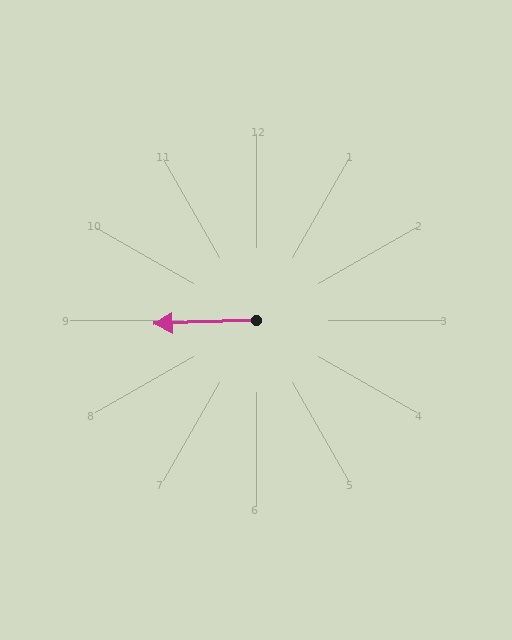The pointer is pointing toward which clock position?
Roughly 9 o'clock.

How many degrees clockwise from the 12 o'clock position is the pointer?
Approximately 268 degrees.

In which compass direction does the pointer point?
West.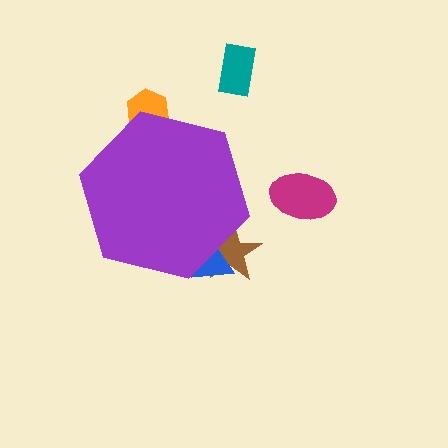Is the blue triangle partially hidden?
Yes, the blue triangle is partially hidden behind the purple hexagon.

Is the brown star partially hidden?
Yes, the brown star is partially hidden behind the purple hexagon.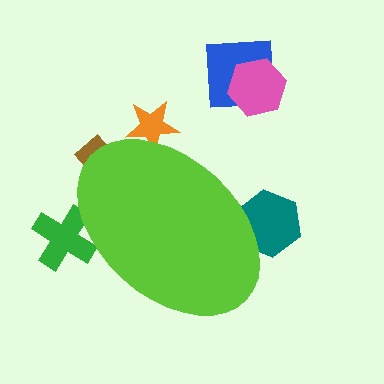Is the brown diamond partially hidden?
Yes, the brown diamond is partially hidden behind the lime ellipse.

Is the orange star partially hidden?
Yes, the orange star is partially hidden behind the lime ellipse.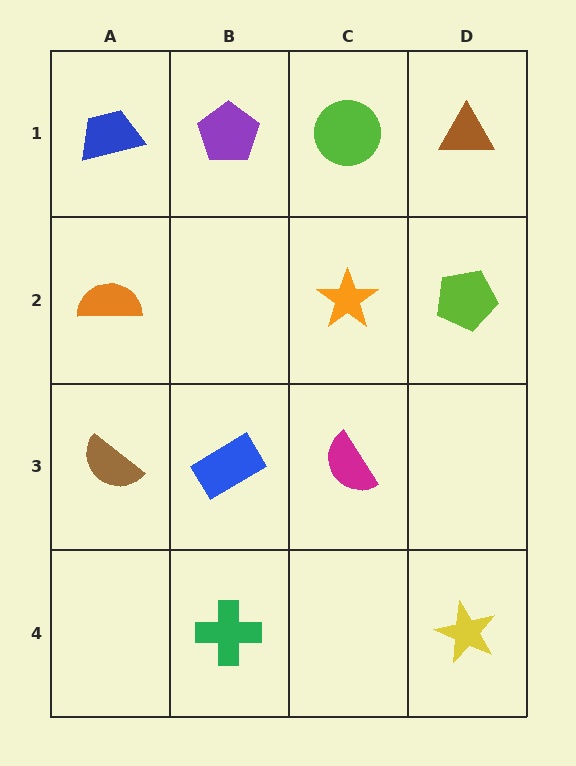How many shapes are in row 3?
3 shapes.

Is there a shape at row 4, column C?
No, that cell is empty.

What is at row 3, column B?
A blue rectangle.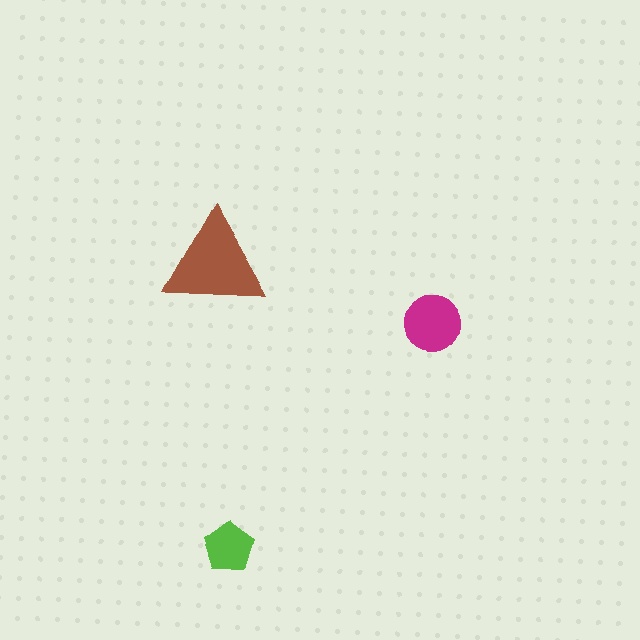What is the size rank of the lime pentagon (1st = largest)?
3rd.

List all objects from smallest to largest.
The lime pentagon, the magenta circle, the brown triangle.